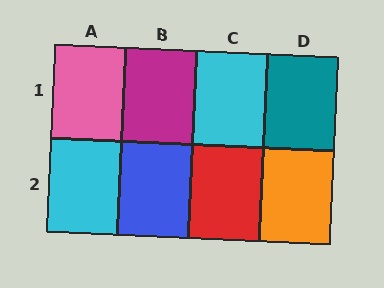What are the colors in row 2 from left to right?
Cyan, blue, red, orange.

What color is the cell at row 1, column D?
Teal.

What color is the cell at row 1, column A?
Pink.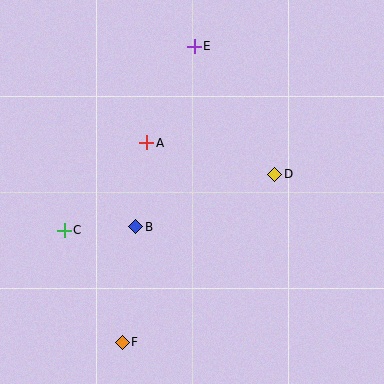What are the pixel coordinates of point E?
Point E is at (194, 46).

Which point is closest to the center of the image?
Point B at (136, 227) is closest to the center.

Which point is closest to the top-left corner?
Point E is closest to the top-left corner.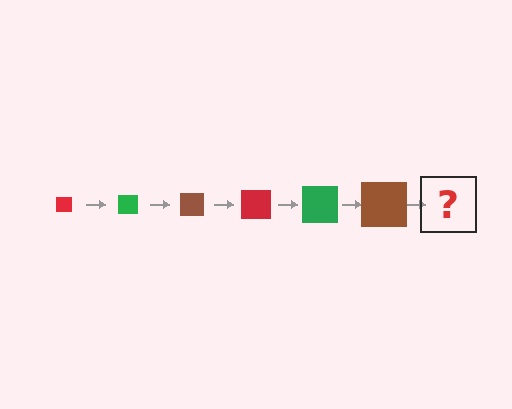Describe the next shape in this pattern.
It should be a red square, larger than the previous one.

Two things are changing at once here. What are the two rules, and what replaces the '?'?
The two rules are that the square grows larger each step and the color cycles through red, green, and brown. The '?' should be a red square, larger than the previous one.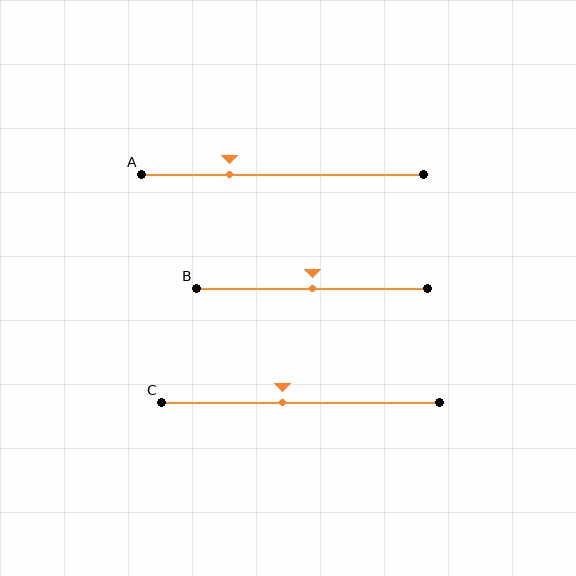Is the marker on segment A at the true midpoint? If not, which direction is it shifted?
No, the marker on segment A is shifted to the left by about 19% of the segment length.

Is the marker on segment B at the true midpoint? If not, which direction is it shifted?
Yes, the marker on segment B is at the true midpoint.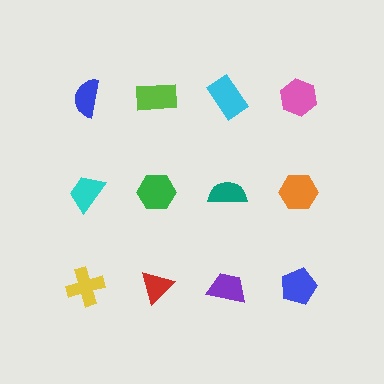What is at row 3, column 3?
A purple trapezoid.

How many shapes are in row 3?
4 shapes.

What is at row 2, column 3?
A teal semicircle.